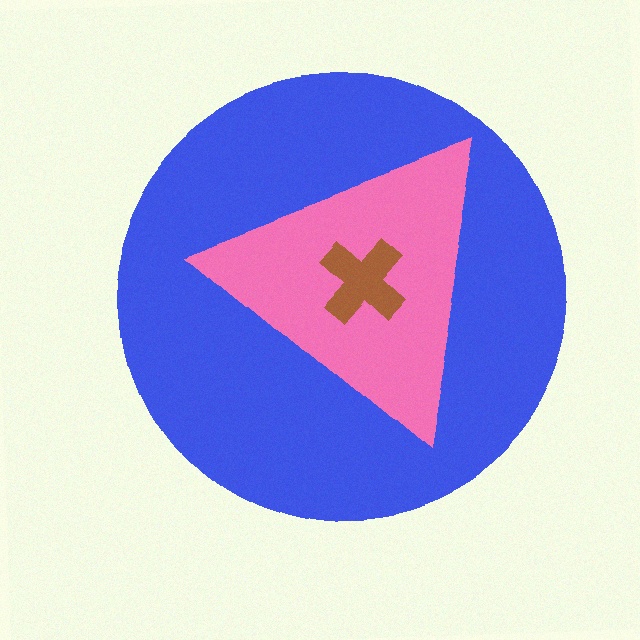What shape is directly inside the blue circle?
The pink triangle.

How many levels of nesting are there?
3.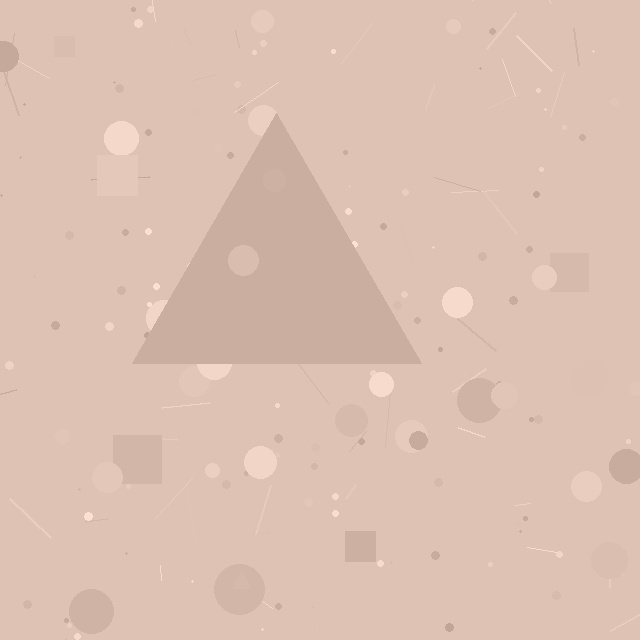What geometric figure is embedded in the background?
A triangle is embedded in the background.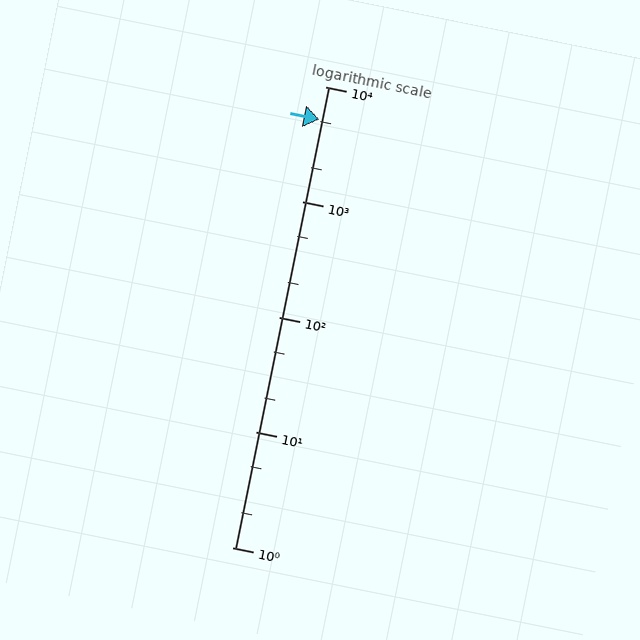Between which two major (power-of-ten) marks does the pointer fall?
The pointer is between 1000 and 10000.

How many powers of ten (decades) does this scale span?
The scale spans 4 decades, from 1 to 10000.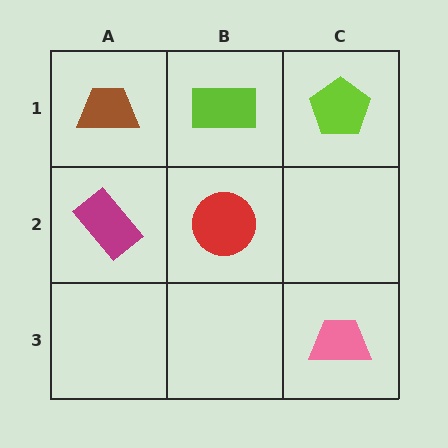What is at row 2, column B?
A red circle.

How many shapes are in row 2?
2 shapes.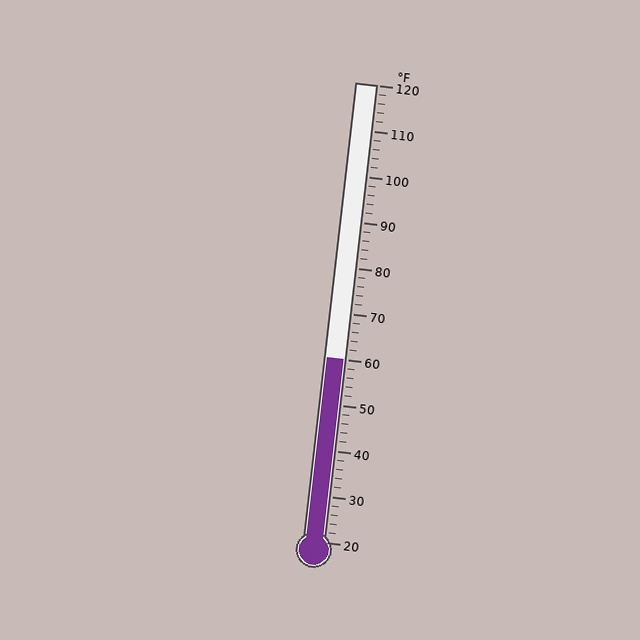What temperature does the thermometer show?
The thermometer shows approximately 60°F.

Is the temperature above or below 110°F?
The temperature is below 110°F.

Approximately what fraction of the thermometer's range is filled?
The thermometer is filled to approximately 40% of its range.